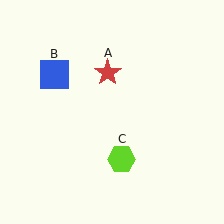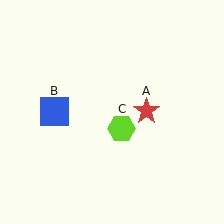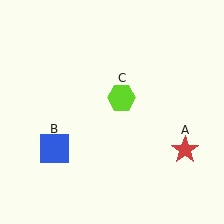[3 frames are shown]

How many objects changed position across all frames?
3 objects changed position: red star (object A), blue square (object B), lime hexagon (object C).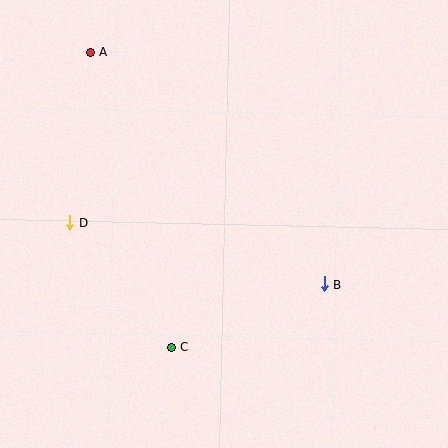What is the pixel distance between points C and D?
The distance between C and D is 161 pixels.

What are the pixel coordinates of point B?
Point B is at (324, 284).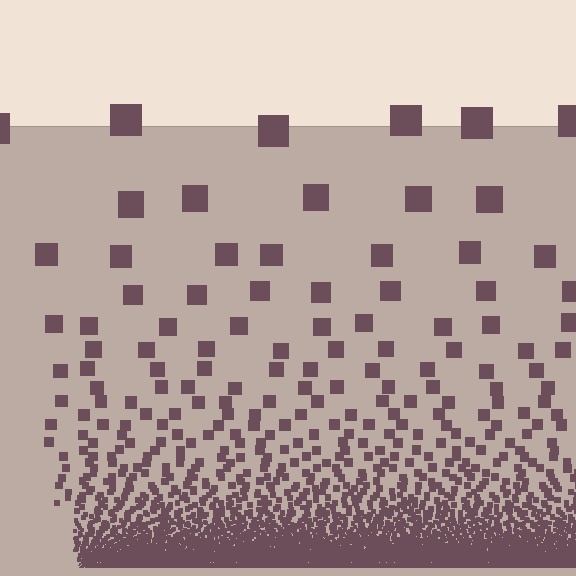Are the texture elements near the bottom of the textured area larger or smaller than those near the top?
Smaller. The gradient is inverted — elements near the bottom are smaller and denser.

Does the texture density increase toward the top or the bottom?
Density increases toward the bottom.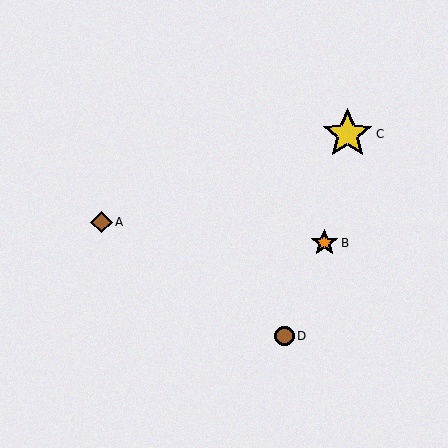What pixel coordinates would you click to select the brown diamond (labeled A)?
Click at (101, 222) to select the brown diamond A.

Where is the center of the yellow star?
The center of the yellow star is at (348, 134).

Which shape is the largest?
The yellow star (labeled C) is the largest.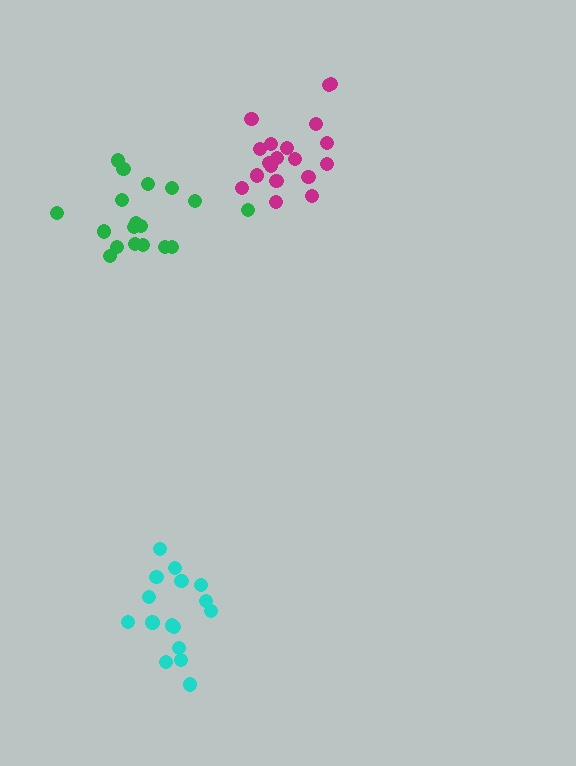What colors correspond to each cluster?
The clusters are colored: cyan, green, magenta.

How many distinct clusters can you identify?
There are 3 distinct clusters.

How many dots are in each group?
Group 1: 16 dots, Group 2: 18 dots, Group 3: 19 dots (53 total).